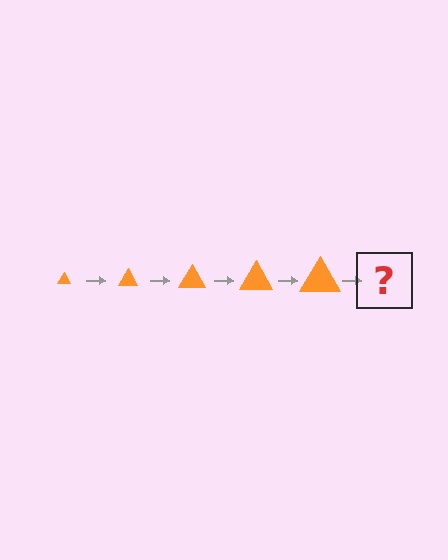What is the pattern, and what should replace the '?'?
The pattern is that the triangle gets progressively larger each step. The '?' should be an orange triangle, larger than the previous one.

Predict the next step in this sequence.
The next step is an orange triangle, larger than the previous one.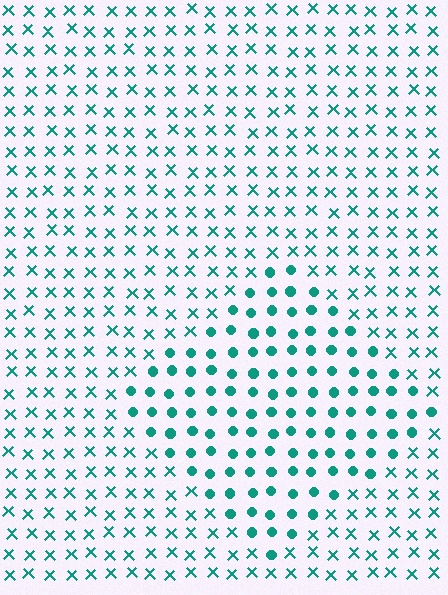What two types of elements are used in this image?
The image uses circles inside the diamond region and X marks outside it.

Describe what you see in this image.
The image is filled with small teal elements arranged in a uniform grid. A diamond-shaped region contains circles, while the surrounding area contains X marks. The boundary is defined purely by the change in element shape.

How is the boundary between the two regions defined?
The boundary is defined by a change in element shape: circles inside vs. X marks outside. All elements share the same color and spacing.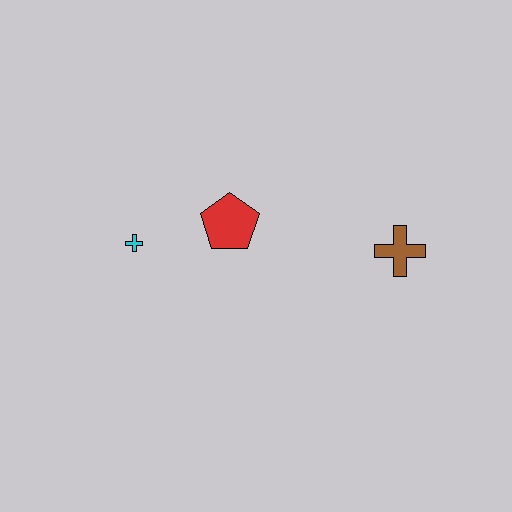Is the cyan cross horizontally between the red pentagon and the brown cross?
No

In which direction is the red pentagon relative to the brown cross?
The red pentagon is to the left of the brown cross.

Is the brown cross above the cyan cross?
No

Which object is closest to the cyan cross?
The red pentagon is closest to the cyan cross.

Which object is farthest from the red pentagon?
The brown cross is farthest from the red pentagon.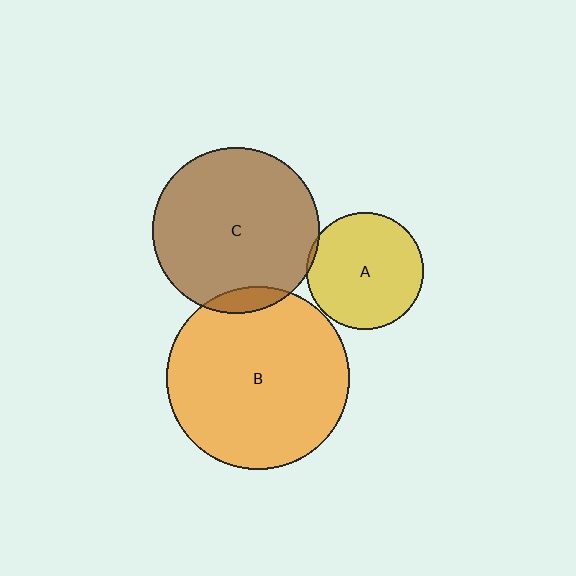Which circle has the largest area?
Circle B (orange).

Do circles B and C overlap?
Yes.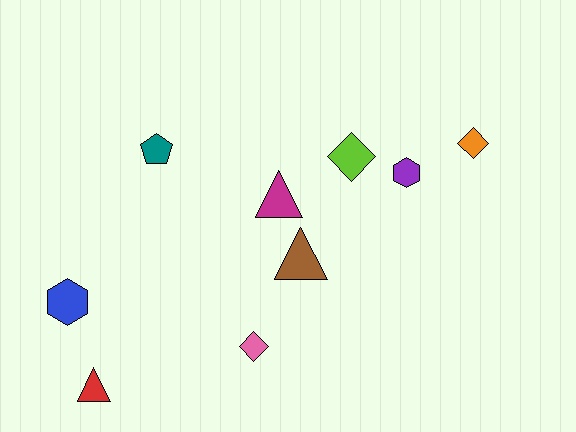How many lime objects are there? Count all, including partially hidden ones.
There is 1 lime object.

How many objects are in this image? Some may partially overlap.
There are 9 objects.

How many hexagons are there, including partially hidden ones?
There are 2 hexagons.